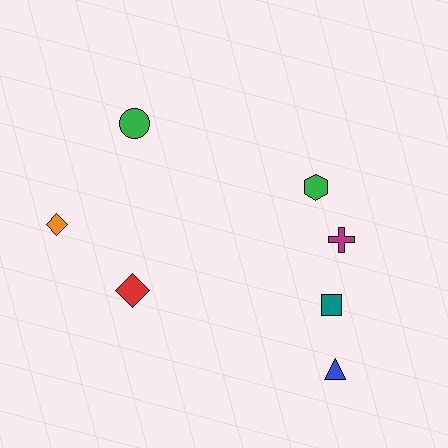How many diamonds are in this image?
There are 2 diamonds.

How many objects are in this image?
There are 7 objects.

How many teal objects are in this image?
There is 1 teal object.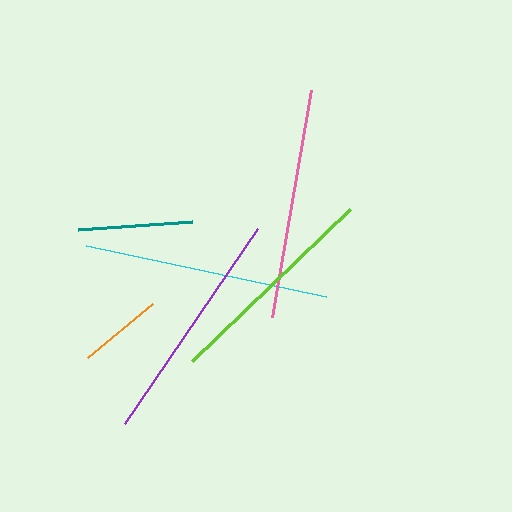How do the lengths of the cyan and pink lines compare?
The cyan and pink lines are approximately the same length.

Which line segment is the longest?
The cyan line is the longest at approximately 245 pixels.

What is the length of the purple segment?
The purple segment is approximately 236 pixels long.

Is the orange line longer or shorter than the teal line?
The teal line is longer than the orange line.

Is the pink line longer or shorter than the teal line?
The pink line is longer than the teal line.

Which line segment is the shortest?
The orange line is the shortest at approximately 84 pixels.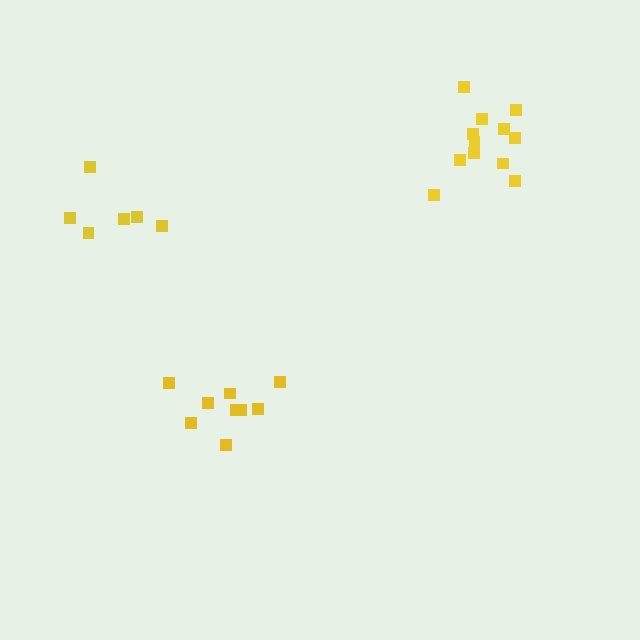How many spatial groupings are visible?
There are 3 spatial groupings.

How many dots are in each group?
Group 1: 9 dots, Group 2: 12 dots, Group 3: 6 dots (27 total).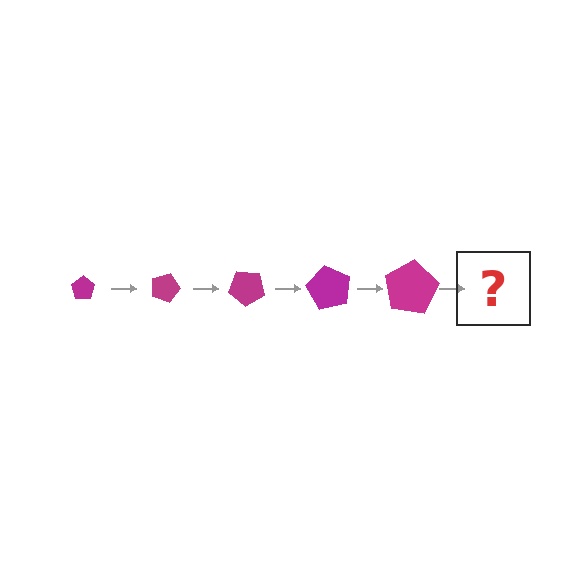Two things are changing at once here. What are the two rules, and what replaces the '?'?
The two rules are that the pentagon grows larger each step and it rotates 20 degrees each step. The '?' should be a pentagon, larger than the previous one and rotated 100 degrees from the start.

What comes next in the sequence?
The next element should be a pentagon, larger than the previous one and rotated 100 degrees from the start.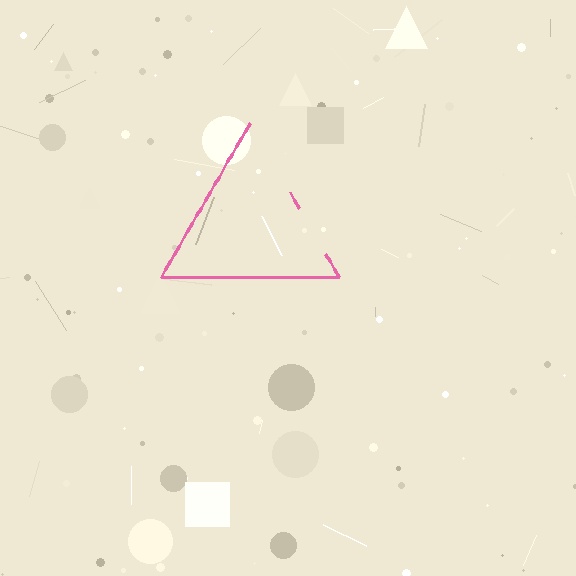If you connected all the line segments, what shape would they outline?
They would outline a triangle.